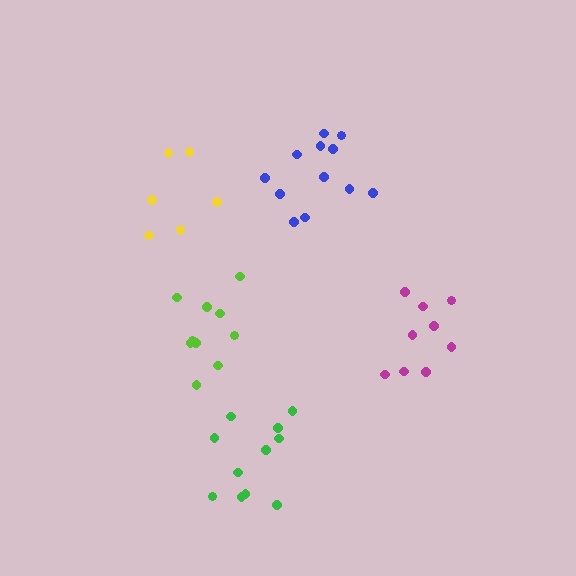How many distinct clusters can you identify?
There are 5 distinct clusters.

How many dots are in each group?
Group 1: 9 dots, Group 2: 10 dots, Group 3: 6 dots, Group 4: 11 dots, Group 5: 12 dots (48 total).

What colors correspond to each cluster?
The clusters are colored: magenta, lime, yellow, green, blue.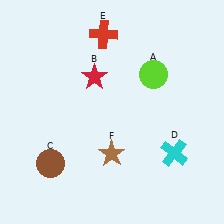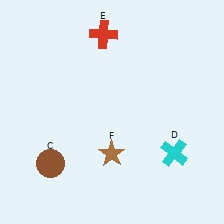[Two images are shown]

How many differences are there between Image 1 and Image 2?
There are 2 differences between the two images.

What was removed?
The red star (B), the lime circle (A) were removed in Image 2.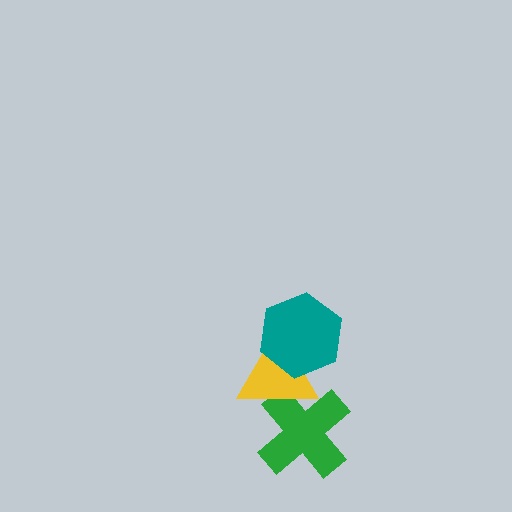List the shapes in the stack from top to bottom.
From top to bottom: the teal hexagon, the yellow triangle, the green cross.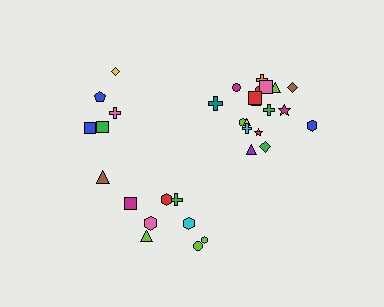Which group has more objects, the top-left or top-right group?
The top-right group.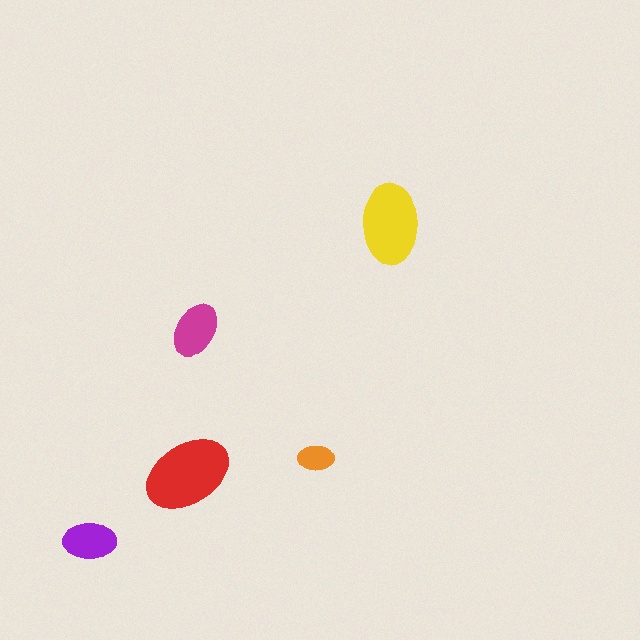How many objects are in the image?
There are 5 objects in the image.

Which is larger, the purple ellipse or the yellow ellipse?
The yellow one.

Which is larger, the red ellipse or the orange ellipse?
The red one.